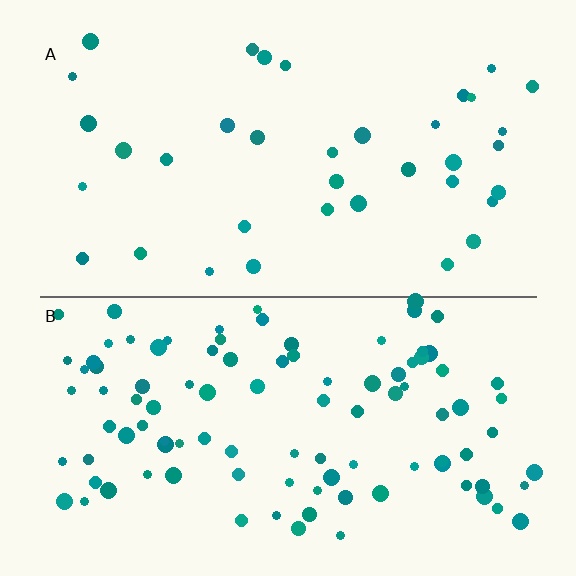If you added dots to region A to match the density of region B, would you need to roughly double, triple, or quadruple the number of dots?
Approximately triple.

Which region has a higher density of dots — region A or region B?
B (the bottom).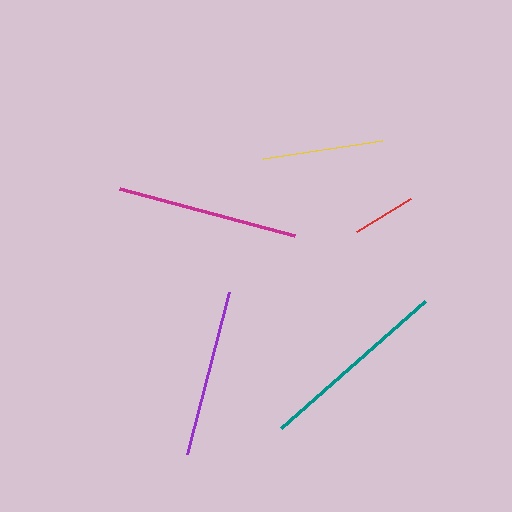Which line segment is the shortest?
The red line is the shortest at approximately 63 pixels.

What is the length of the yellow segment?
The yellow segment is approximately 120 pixels long.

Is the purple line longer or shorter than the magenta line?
The magenta line is longer than the purple line.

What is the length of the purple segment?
The purple segment is approximately 167 pixels long.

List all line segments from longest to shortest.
From longest to shortest: teal, magenta, purple, yellow, red.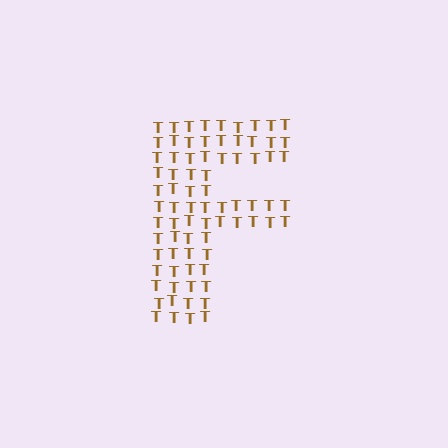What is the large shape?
The large shape is the letter F.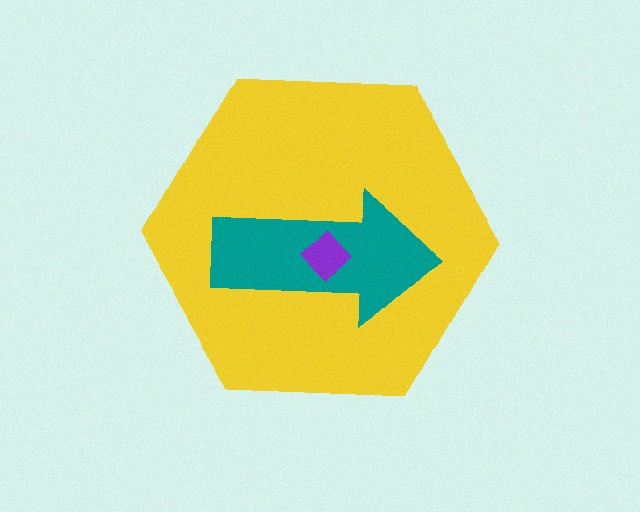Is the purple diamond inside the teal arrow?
Yes.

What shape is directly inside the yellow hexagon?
The teal arrow.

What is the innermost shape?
The purple diamond.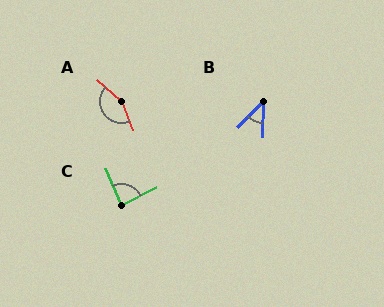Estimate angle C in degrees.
Approximately 86 degrees.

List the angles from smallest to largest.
B (44°), C (86°), A (155°).